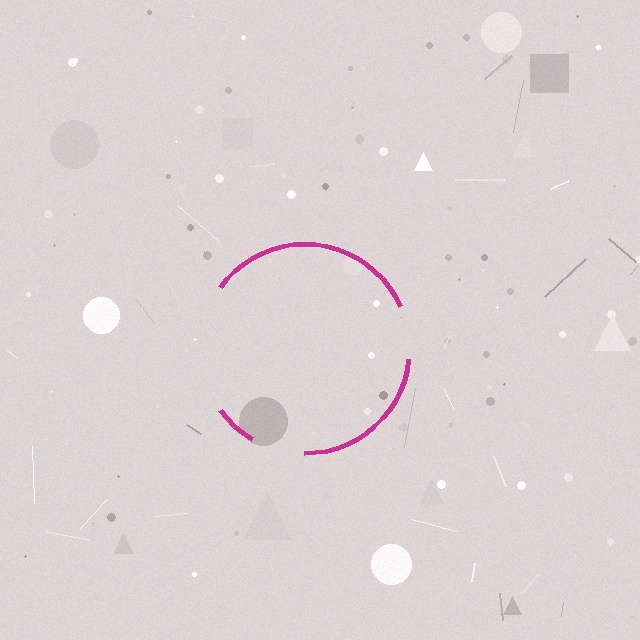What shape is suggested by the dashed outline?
The dashed outline suggests a circle.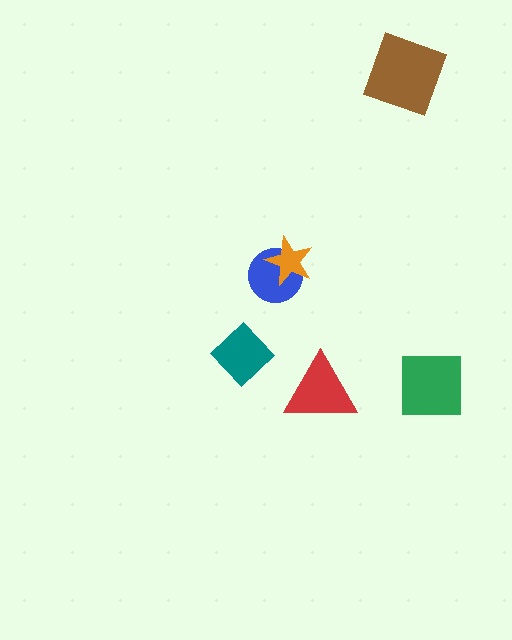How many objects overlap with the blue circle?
1 object overlaps with the blue circle.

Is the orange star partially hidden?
No, no other shape covers it.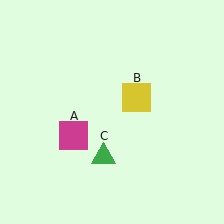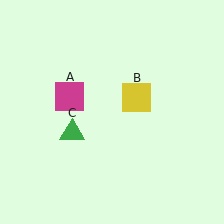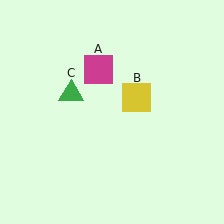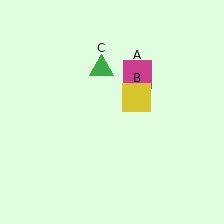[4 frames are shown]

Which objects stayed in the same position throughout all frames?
Yellow square (object B) remained stationary.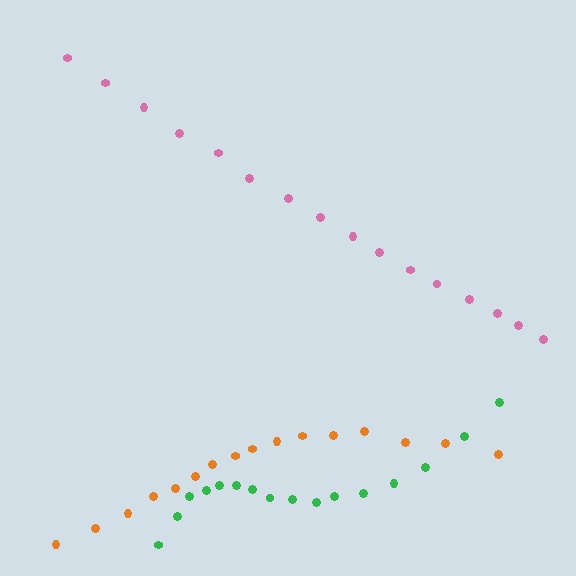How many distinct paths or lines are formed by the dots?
There are 3 distinct paths.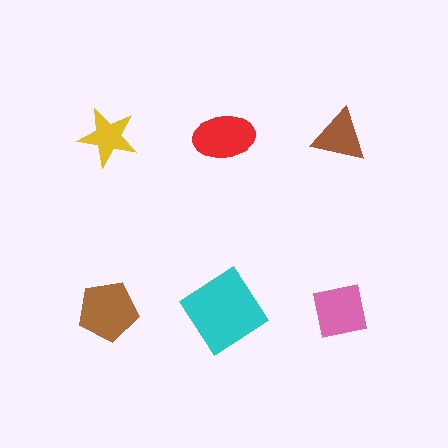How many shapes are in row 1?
3 shapes.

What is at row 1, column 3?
A brown triangle.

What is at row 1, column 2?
A red ellipse.